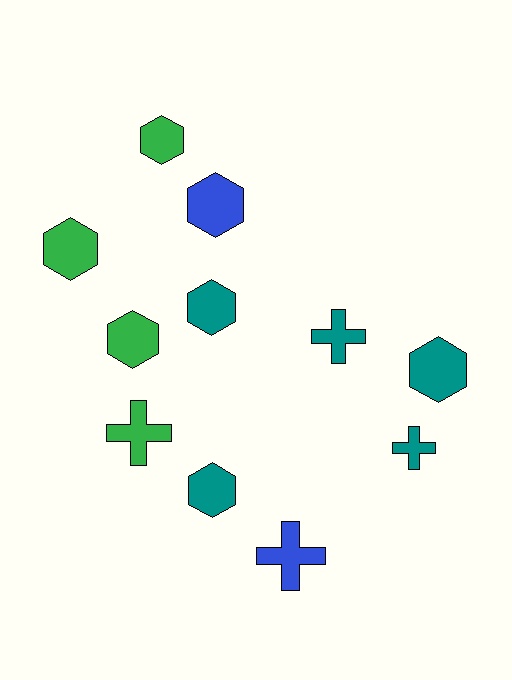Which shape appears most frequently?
Hexagon, with 7 objects.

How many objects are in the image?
There are 11 objects.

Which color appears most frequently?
Teal, with 5 objects.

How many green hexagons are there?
There are 3 green hexagons.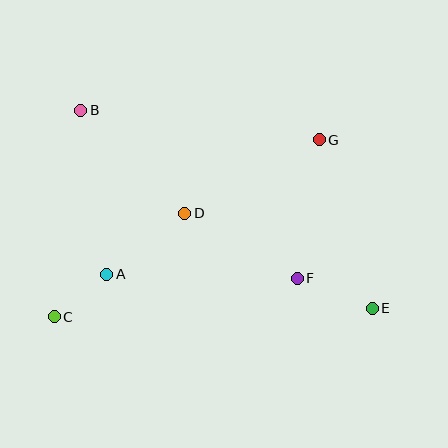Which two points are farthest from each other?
Points B and E are farthest from each other.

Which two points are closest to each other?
Points A and C are closest to each other.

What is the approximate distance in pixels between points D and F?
The distance between D and F is approximately 130 pixels.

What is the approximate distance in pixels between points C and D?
The distance between C and D is approximately 167 pixels.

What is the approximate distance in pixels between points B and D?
The distance between B and D is approximately 146 pixels.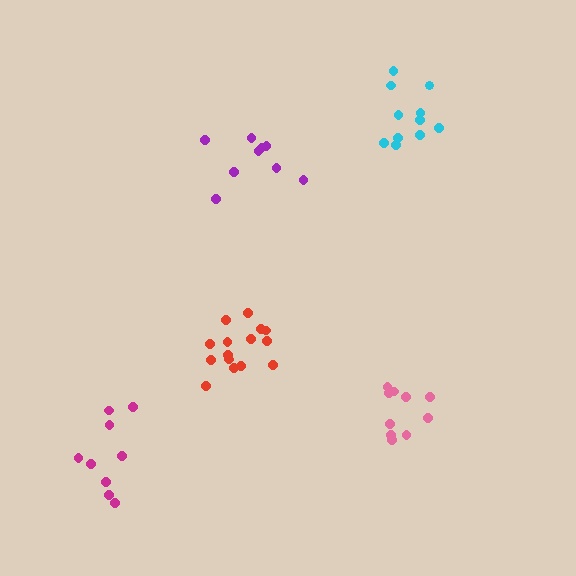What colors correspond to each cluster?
The clusters are colored: purple, red, cyan, magenta, pink.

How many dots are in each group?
Group 1: 9 dots, Group 2: 15 dots, Group 3: 11 dots, Group 4: 9 dots, Group 5: 10 dots (54 total).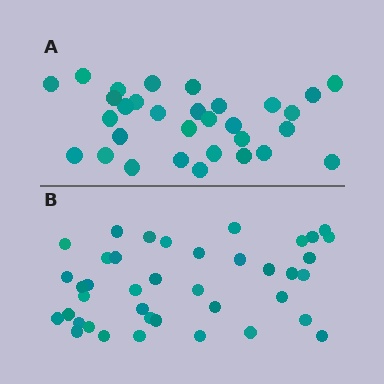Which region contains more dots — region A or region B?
Region B (the bottom region) has more dots.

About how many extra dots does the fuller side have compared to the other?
Region B has roughly 8 or so more dots than region A.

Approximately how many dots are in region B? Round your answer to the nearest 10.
About 40 dots.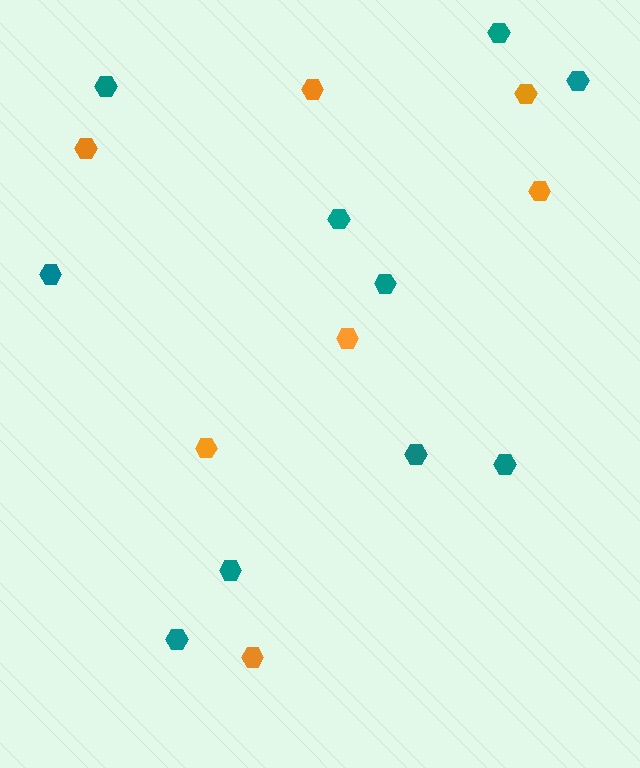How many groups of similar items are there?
There are 2 groups: one group of orange hexagons (7) and one group of teal hexagons (10).